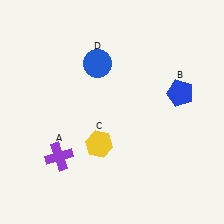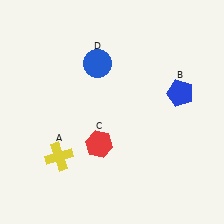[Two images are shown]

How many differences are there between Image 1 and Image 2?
There are 2 differences between the two images.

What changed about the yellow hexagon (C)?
In Image 1, C is yellow. In Image 2, it changed to red.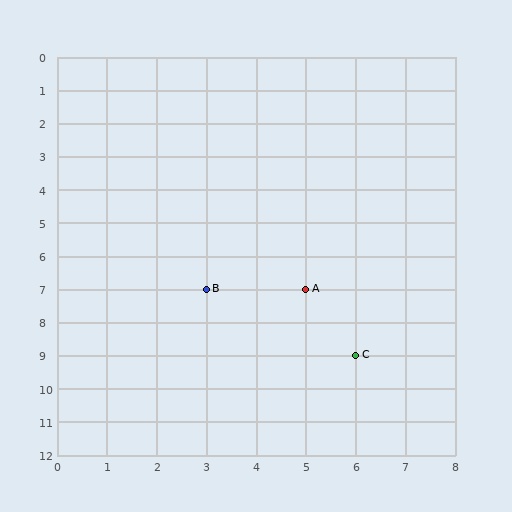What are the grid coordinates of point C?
Point C is at grid coordinates (6, 9).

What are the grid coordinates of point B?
Point B is at grid coordinates (3, 7).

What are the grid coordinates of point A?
Point A is at grid coordinates (5, 7).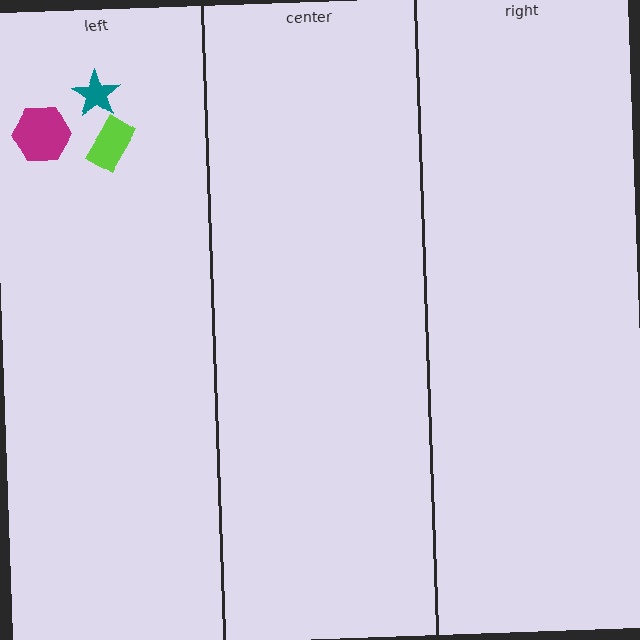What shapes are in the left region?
The lime rectangle, the teal star, the magenta hexagon.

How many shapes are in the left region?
3.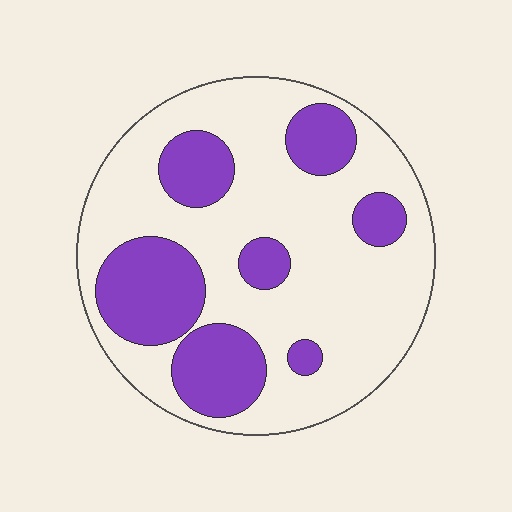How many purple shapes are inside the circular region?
7.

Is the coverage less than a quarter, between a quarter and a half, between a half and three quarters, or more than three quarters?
Between a quarter and a half.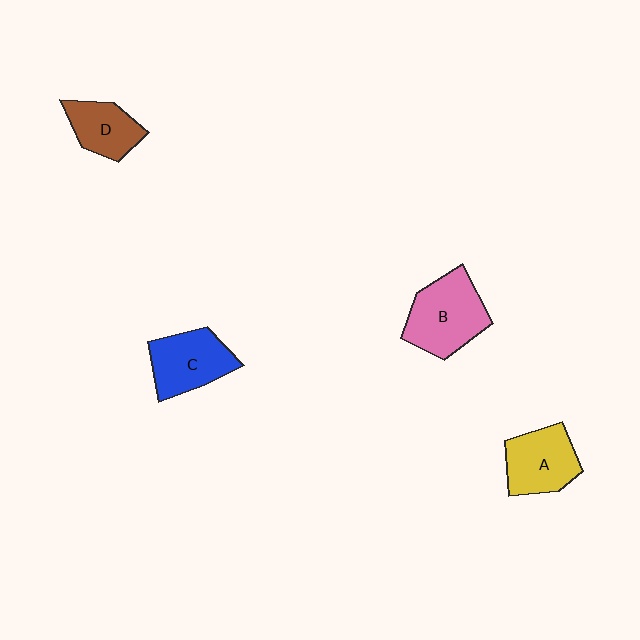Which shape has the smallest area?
Shape D (brown).